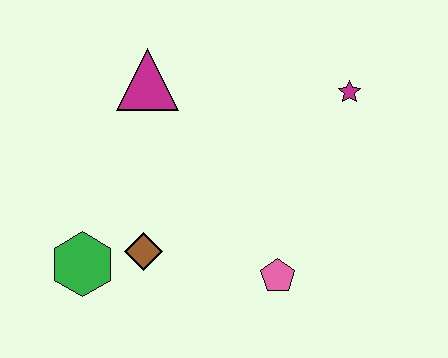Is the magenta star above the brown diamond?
Yes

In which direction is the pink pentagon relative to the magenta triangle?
The pink pentagon is below the magenta triangle.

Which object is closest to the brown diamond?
The green hexagon is closest to the brown diamond.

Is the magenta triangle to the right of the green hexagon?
Yes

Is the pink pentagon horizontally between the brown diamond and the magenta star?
Yes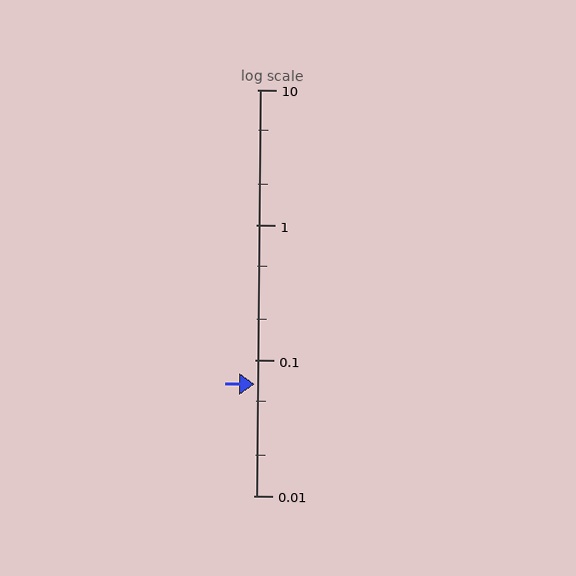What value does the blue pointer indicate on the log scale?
The pointer indicates approximately 0.067.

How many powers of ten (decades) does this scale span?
The scale spans 3 decades, from 0.01 to 10.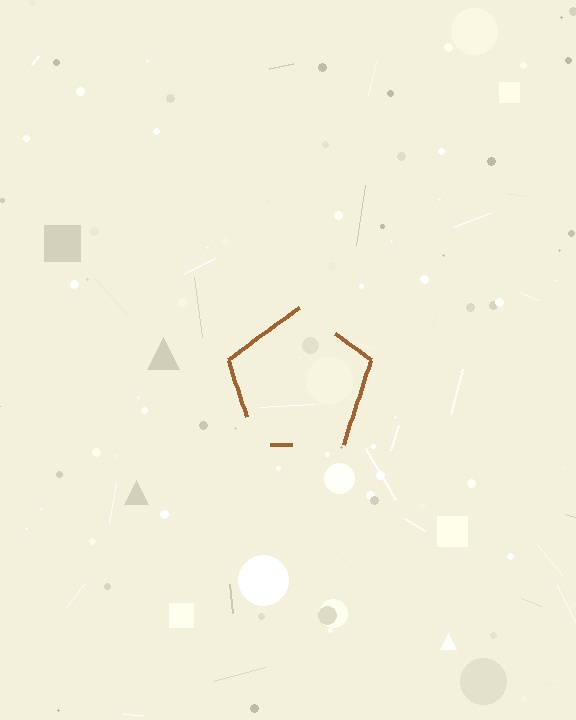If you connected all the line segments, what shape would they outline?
They would outline a pentagon.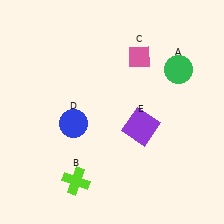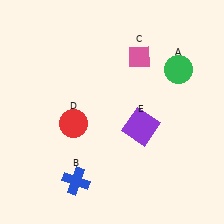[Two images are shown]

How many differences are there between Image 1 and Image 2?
There are 2 differences between the two images.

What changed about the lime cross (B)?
In Image 1, B is lime. In Image 2, it changed to blue.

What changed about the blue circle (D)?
In Image 1, D is blue. In Image 2, it changed to red.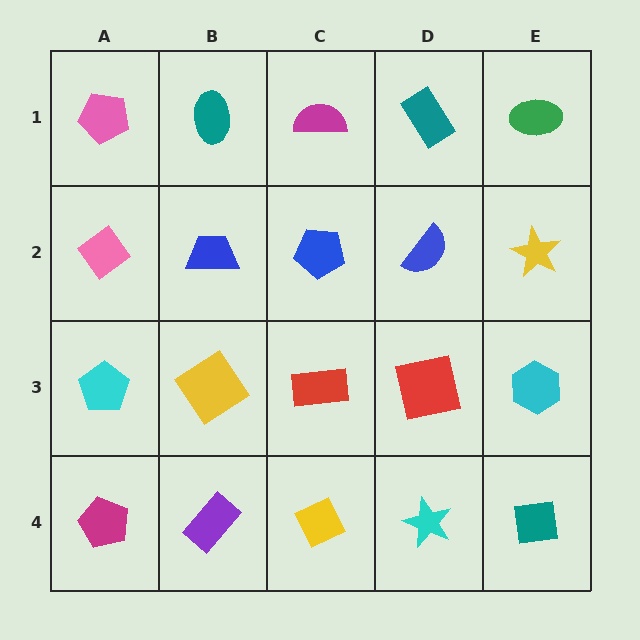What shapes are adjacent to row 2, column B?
A teal ellipse (row 1, column B), a yellow diamond (row 3, column B), a pink diamond (row 2, column A), a blue pentagon (row 2, column C).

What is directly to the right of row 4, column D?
A teal square.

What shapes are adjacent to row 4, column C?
A red rectangle (row 3, column C), a purple rectangle (row 4, column B), a cyan star (row 4, column D).